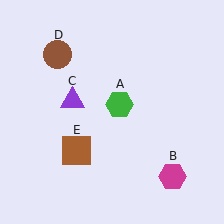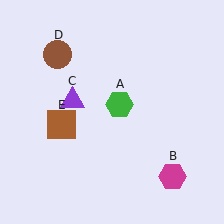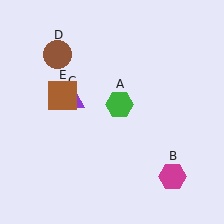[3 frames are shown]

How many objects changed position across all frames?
1 object changed position: brown square (object E).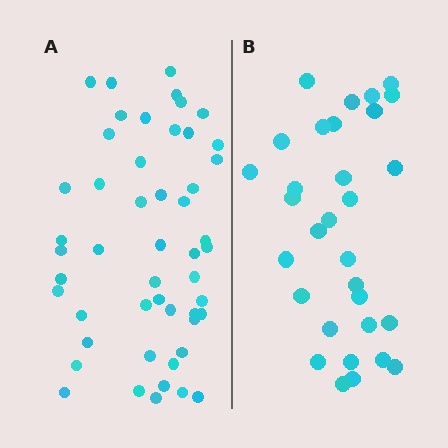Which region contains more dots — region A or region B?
Region A (the left region) has more dots.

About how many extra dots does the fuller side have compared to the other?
Region A has approximately 20 more dots than region B.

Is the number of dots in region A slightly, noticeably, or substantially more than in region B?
Region A has substantially more. The ratio is roughly 1.6 to 1.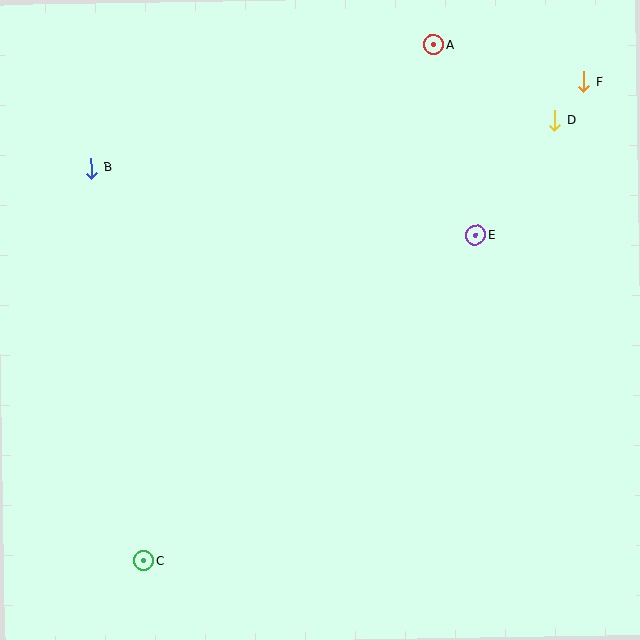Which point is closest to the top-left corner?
Point B is closest to the top-left corner.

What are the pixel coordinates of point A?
Point A is at (434, 45).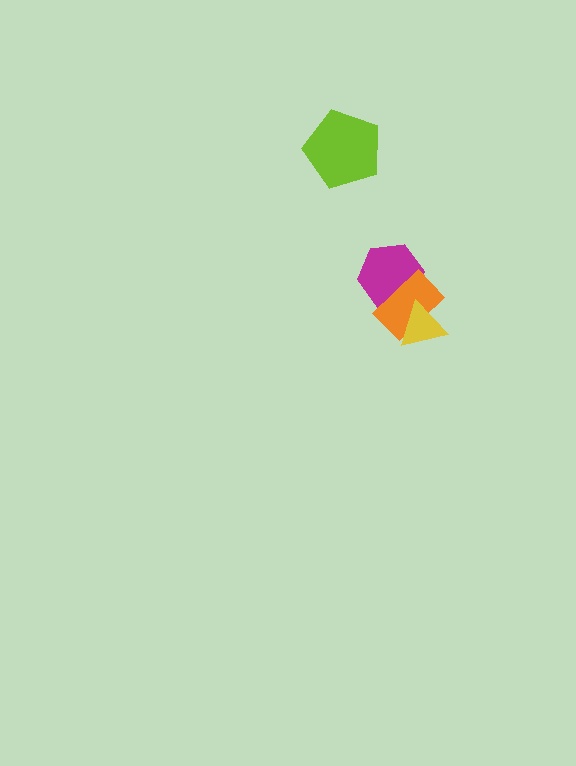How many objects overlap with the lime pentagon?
0 objects overlap with the lime pentagon.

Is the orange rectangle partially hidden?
Yes, it is partially covered by another shape.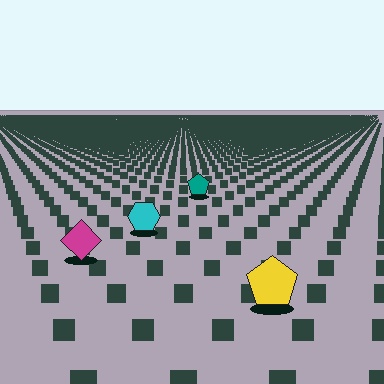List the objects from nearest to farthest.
From nearest to farthest: the yellow pentagon, the magenta diamond, the cyan hexagon, the teal pentagon.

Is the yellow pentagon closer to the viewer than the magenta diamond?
Yes. The yellow pentagon is closer — you can tell from the texture gradient: the ground texture is coarser near it.